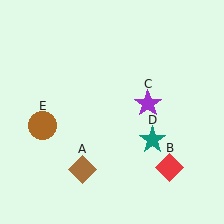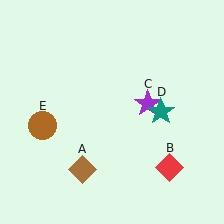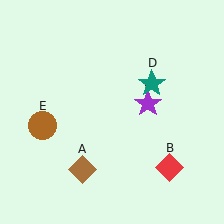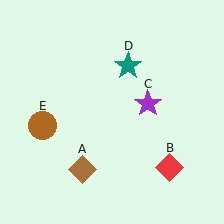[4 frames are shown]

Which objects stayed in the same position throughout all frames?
Brown diamond (object A) and red diamond (object B) and purple star (object C) and brown circle (object E) remained stationary.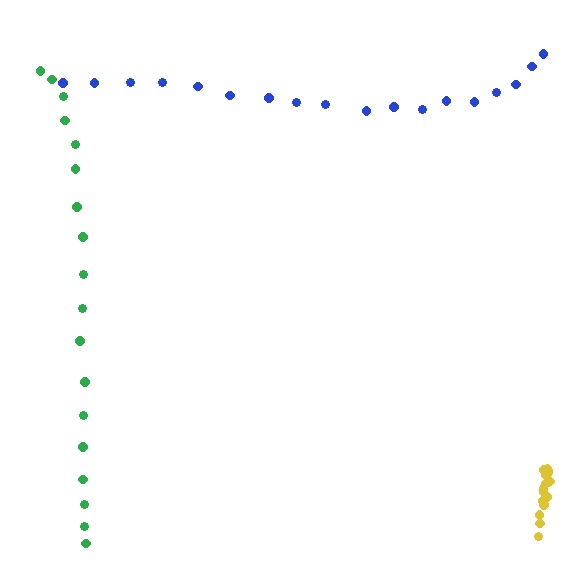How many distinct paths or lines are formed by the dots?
There are 3 distinct paths.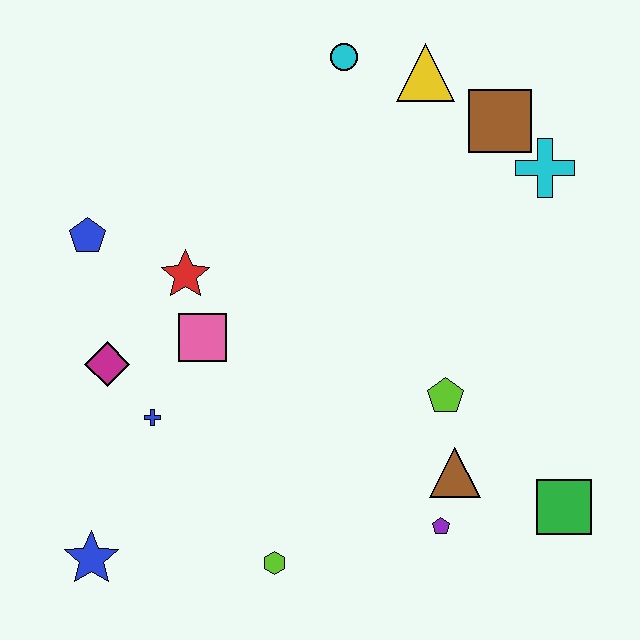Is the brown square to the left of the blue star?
No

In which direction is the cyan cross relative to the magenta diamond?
The cyan cross is to the right of the magenta diamond.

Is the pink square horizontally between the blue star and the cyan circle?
Yes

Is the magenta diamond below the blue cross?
No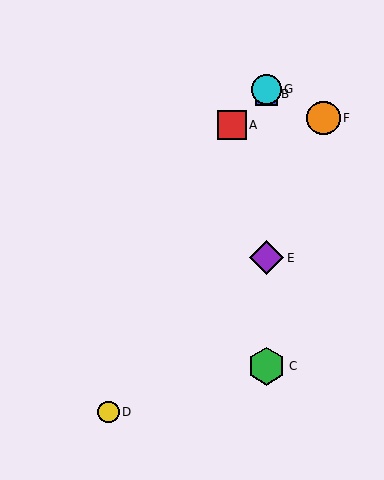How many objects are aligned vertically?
4 objects (B, C, E, G) are aligned vertically.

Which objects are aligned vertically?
Objects B, C, E, G are aligned vertically.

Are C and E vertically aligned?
Yes, both are at x≈267.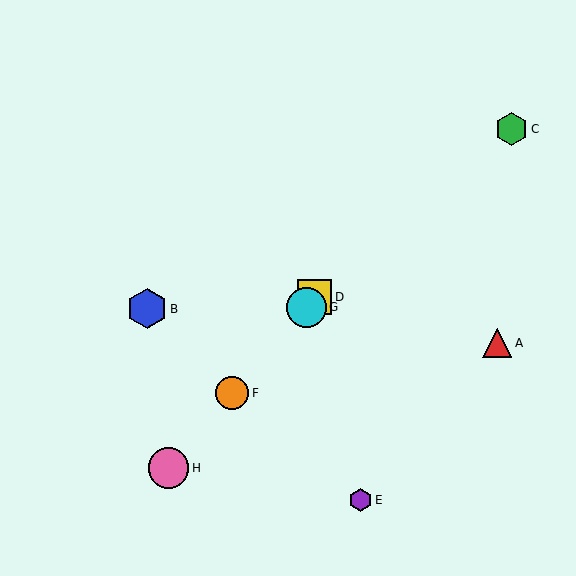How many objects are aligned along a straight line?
4 objects (D, F, G, H) are aligned along a straight line.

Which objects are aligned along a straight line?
Objects D, F, G, H are aligned along a straight line.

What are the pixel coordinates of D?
Object D is at (315, 297).